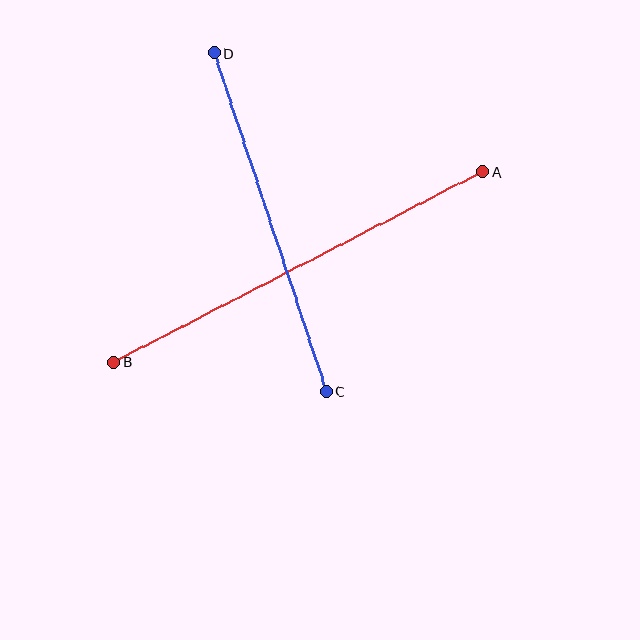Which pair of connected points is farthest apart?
Points A and B are farthest apart.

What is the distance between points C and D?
The distance is approximately 357 pixels.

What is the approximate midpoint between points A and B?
The midpoint is at approximately (298, 267) pixels.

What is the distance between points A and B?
The distance is approximately 415 pixels.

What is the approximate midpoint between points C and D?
The midpoint is at approximately (270, 222) pixels.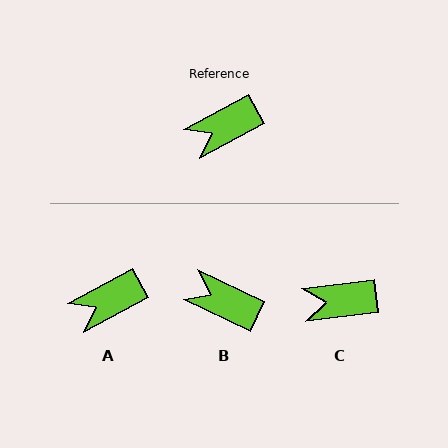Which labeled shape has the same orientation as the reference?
A.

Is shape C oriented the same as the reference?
No, it is off by about 21 degrees.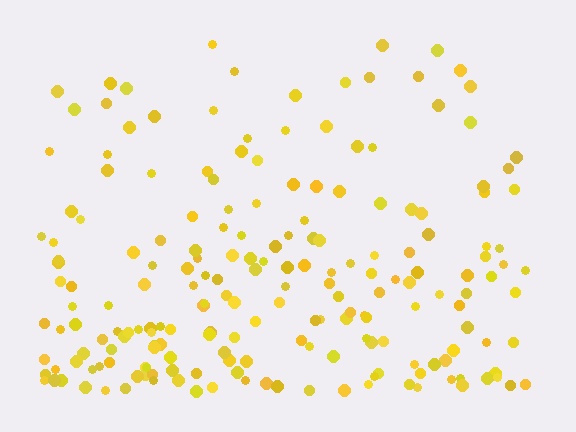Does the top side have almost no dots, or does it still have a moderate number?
Still a moderate number, just noticeably fewer than the bottom.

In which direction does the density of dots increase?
From top to bottom, with the bottom side densest.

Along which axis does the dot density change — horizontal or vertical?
Vertical.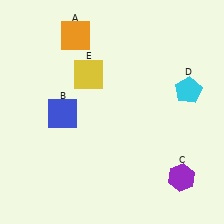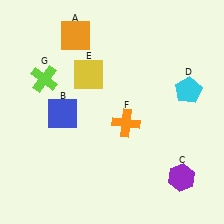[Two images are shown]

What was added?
An orange cross (F), a lime cross (G) were added in Image 2.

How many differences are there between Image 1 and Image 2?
There are 2 differences between the two images.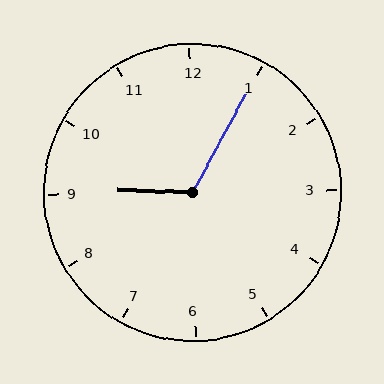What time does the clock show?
9:05.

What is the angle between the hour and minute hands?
Approximately 118 degrees.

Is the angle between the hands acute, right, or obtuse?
It is obtuse.